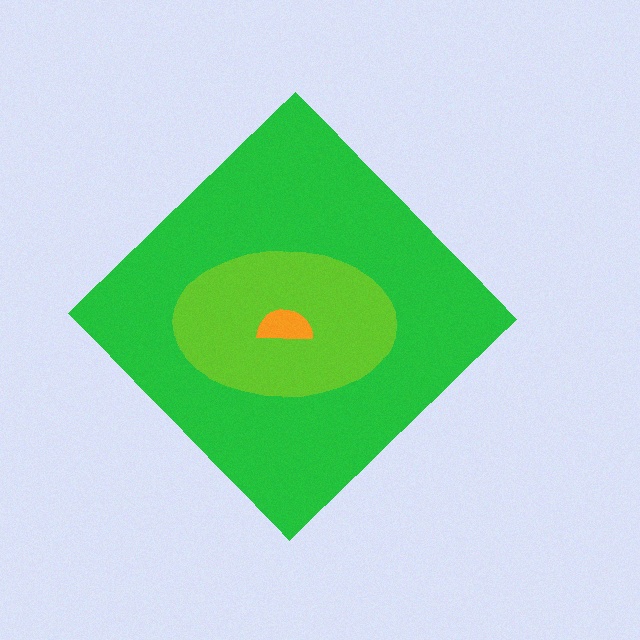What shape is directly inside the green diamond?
The lime ellipse.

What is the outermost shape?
The green diamond.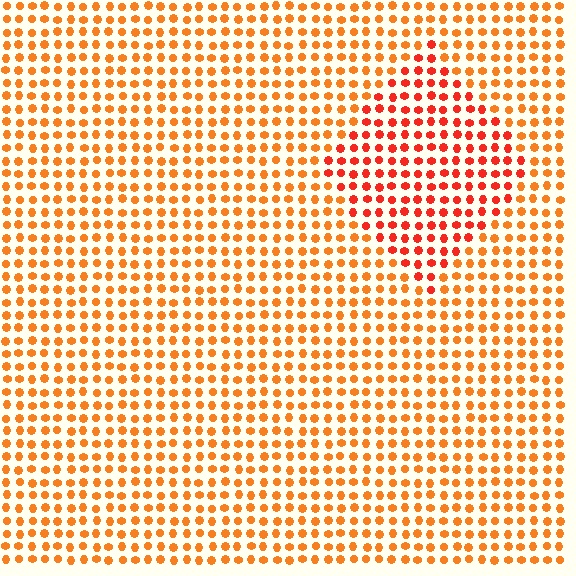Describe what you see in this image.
The image is filled with small orange elements in a uniform arrangement. A diamond-shaped region is visible where the elements are tinted to a slightly different hue, forming a subtle color boundary.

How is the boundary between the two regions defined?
The boundary is defined purely by a slight shift in hue (about 25 degrees). Spacing, size, and orientation are identical on both sides.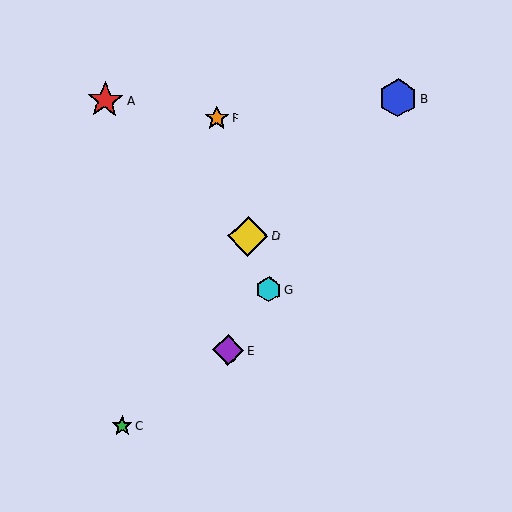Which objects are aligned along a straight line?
Objects B, E, G are aligned along a straight line.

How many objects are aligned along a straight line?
3 objects (B, E, G) are aligned along a straight line.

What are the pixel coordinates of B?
Object B is at (398, 98).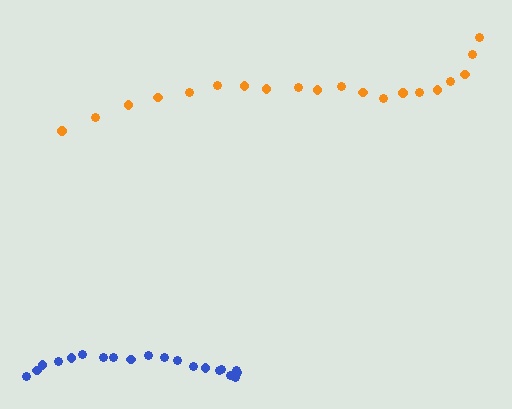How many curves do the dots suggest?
There are 2 distinct paths.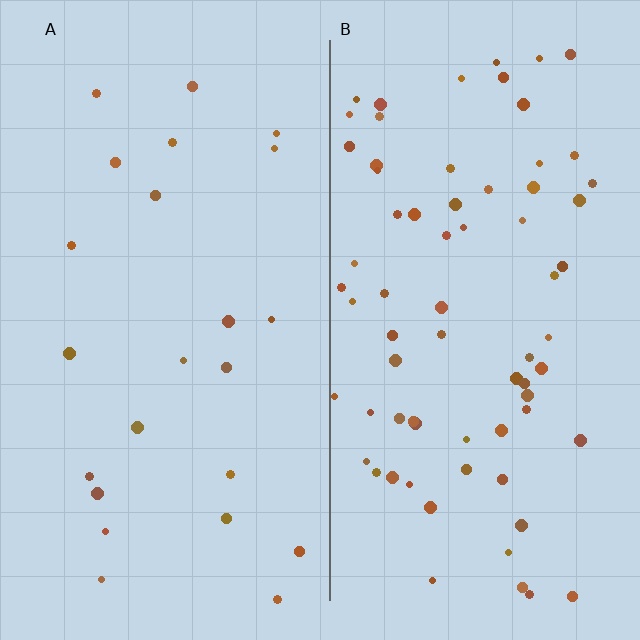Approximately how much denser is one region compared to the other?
Approximately 3.1× — region B over region A.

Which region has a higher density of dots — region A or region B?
B (the right).